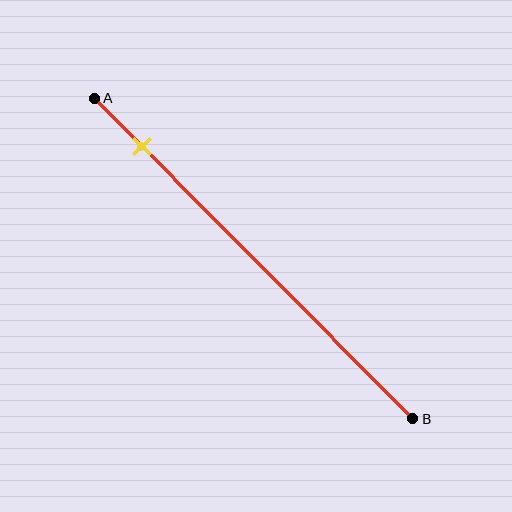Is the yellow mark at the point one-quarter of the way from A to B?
No, the mark is at about 15% from A, not at the 25% one-quarter point.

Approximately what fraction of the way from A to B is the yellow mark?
The yellow mark is approximately 15% of the way from A to B.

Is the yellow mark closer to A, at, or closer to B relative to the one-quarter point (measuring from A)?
The yellow mark is closer to point A than the one-quarter point of segment AB.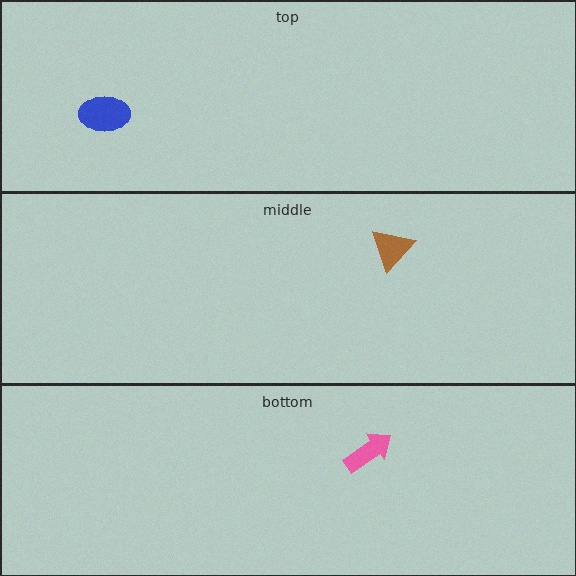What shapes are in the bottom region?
The pink arrow.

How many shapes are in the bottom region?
1.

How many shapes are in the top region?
1.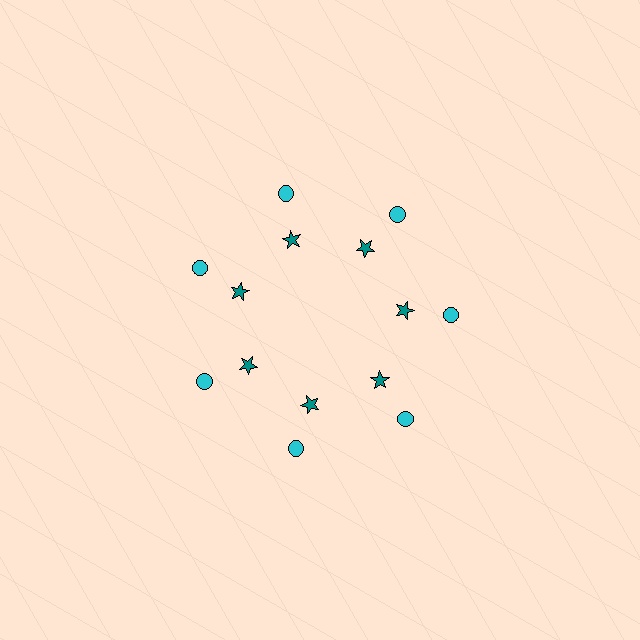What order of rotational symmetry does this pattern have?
This pattern has 7-fold rotational symmetry.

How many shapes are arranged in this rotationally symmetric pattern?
There are 14 shapes, arranged in 7 groups of 2.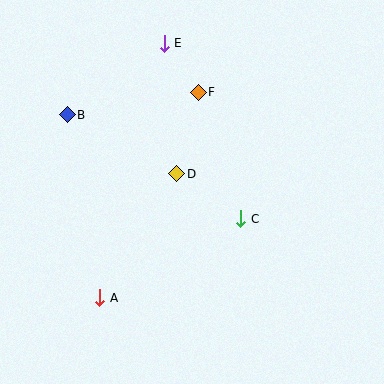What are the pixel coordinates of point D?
Point D is at (177, 174).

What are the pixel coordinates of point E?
Point E is at (164, 43).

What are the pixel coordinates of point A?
Point A is at (100, 298).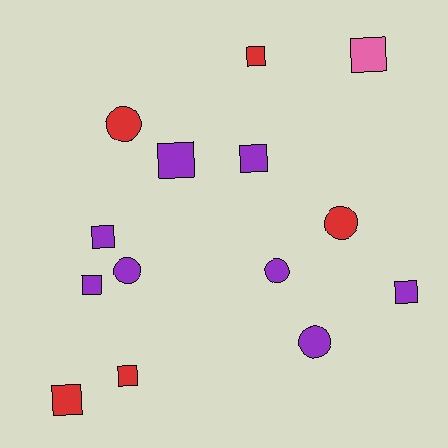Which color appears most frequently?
Purple, with 8 objects.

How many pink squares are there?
There is 1 pink square.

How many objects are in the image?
There are 14 objects.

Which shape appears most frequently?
Square, with 9 objects.